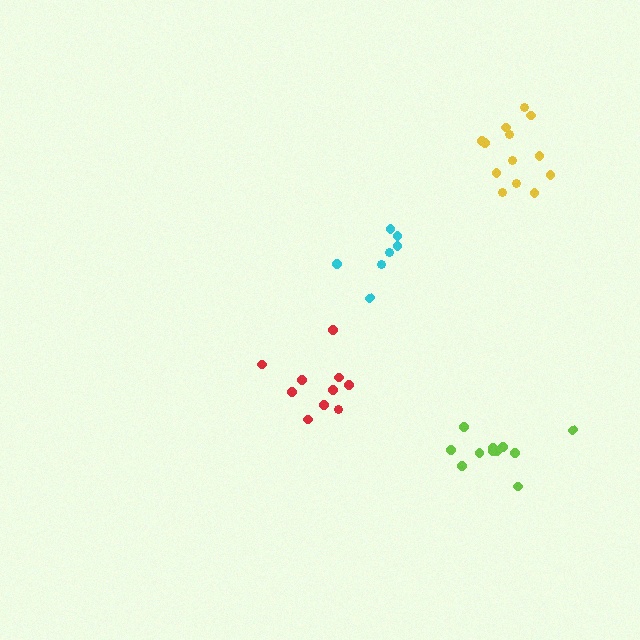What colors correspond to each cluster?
The clusters are colored: cyan, red, lime, yellow.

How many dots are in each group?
Group 1: 7 dots, Group 2: 10 dots, Group 3: 11 dots, Group 4: 13 dots (41 total).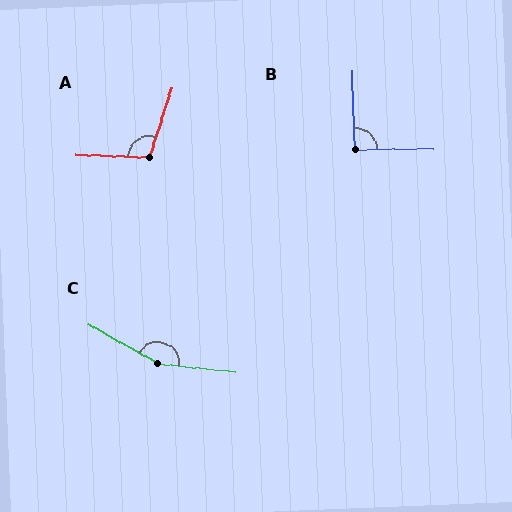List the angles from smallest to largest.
B (92°), A (106°), C (157°).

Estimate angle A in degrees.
Approximately 106 degrees.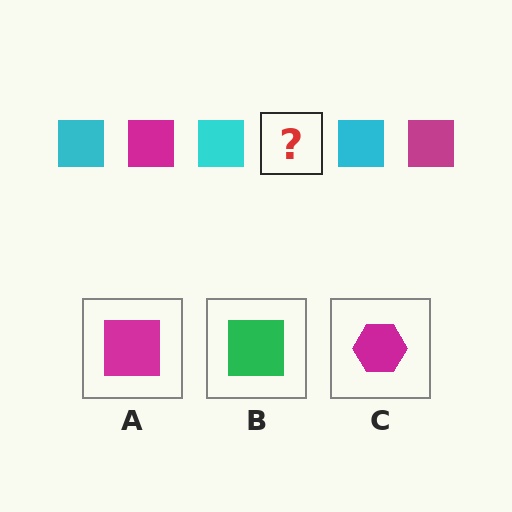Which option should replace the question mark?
Option A.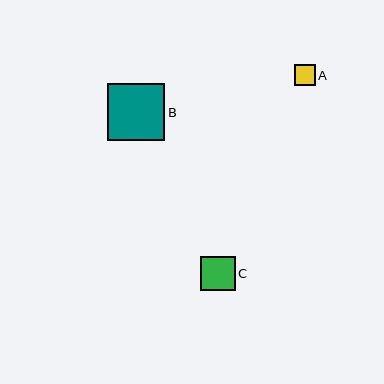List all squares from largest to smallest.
From largest to smallest: B, C, A.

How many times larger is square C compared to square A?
Square C is approximately 1.7 times the size of square A.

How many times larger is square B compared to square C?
Square B is approximately 1.7 times the size of square C.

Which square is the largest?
Square B is the largest with a size of approximately 57 pixels.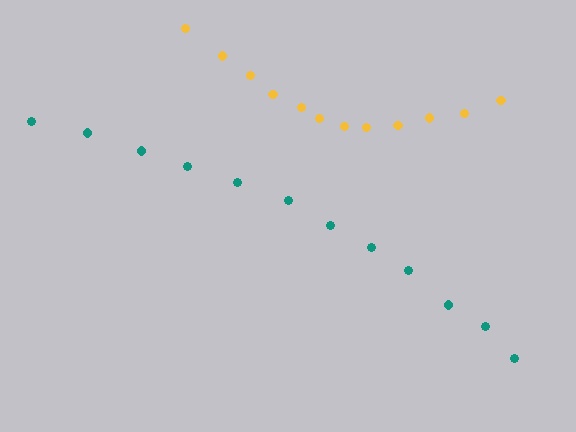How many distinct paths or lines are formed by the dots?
There are 2 distinct paths.